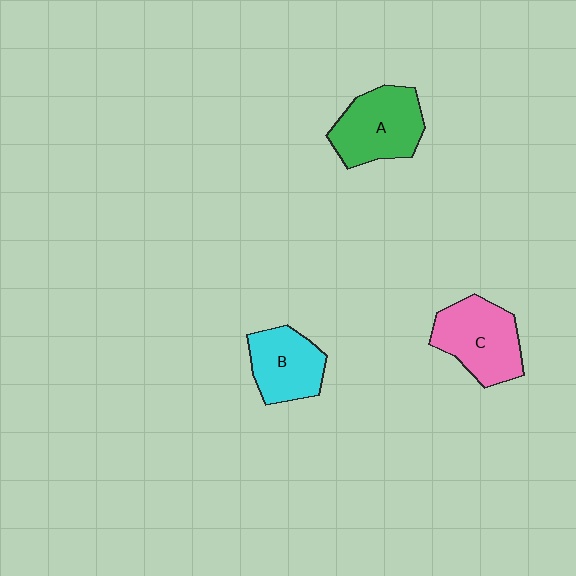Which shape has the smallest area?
Shape B (cyan).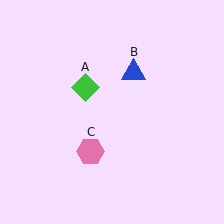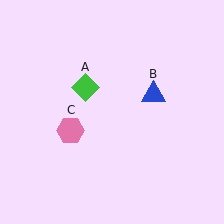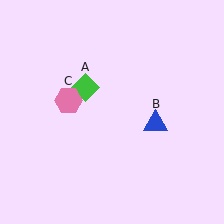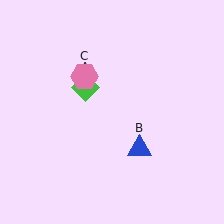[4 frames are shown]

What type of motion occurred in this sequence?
The blue triangle (object B), pink hexagon (object C) rotated clockwise around the center of the scene.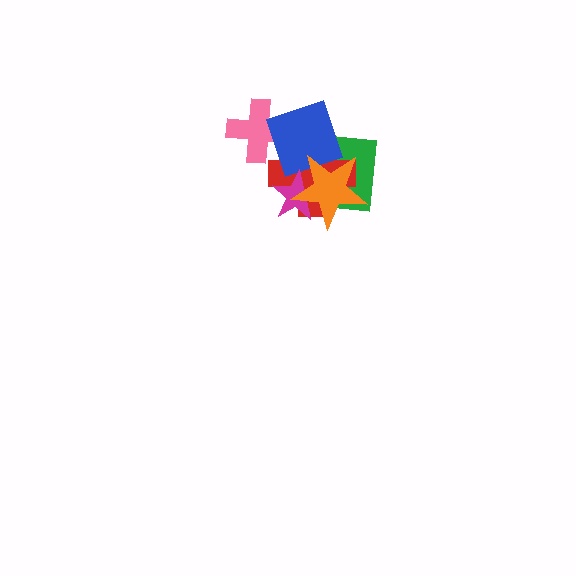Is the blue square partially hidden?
Yes, it is partially covered by another shape.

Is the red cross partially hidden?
Yes, it is partially covered by another shape.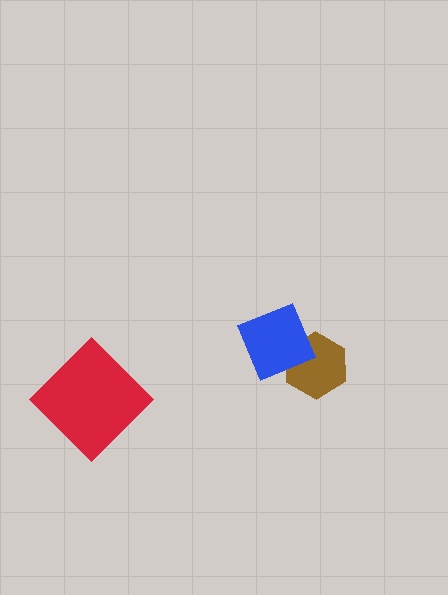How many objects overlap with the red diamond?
0 objects overlap with the red diamond.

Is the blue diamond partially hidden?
No, no other shape covers it.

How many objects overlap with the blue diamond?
1 object overlaps with the blue diamond.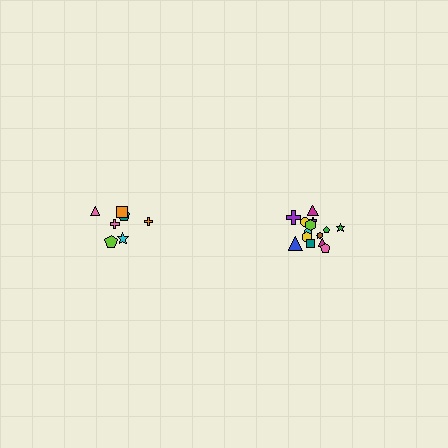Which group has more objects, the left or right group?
The right group.